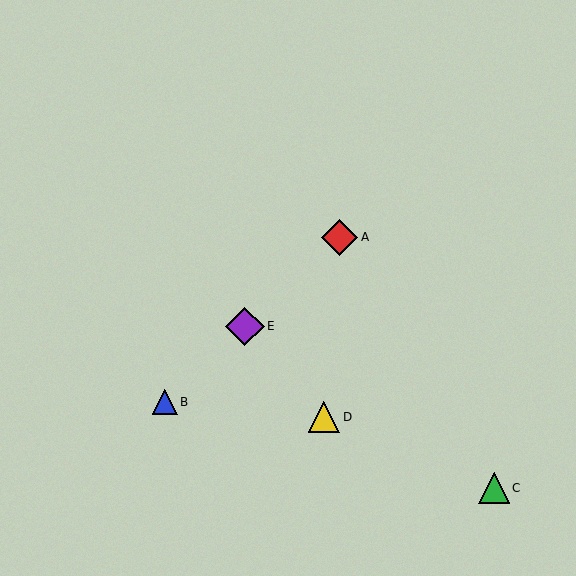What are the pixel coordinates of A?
Object A is at (340, 237).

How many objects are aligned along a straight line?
3 objects (A, B, E) are aligned along a straight line.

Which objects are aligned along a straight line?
Objects A, B, E are aligned along a straight line.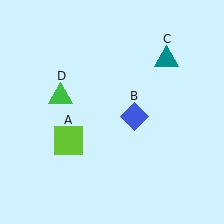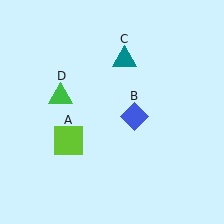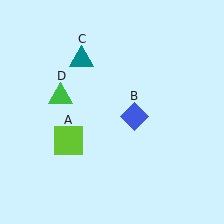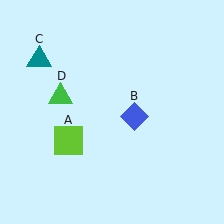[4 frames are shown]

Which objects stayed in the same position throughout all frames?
Lime square (object A) and blue diamond (object B) and green triangle (object D) remained stationary.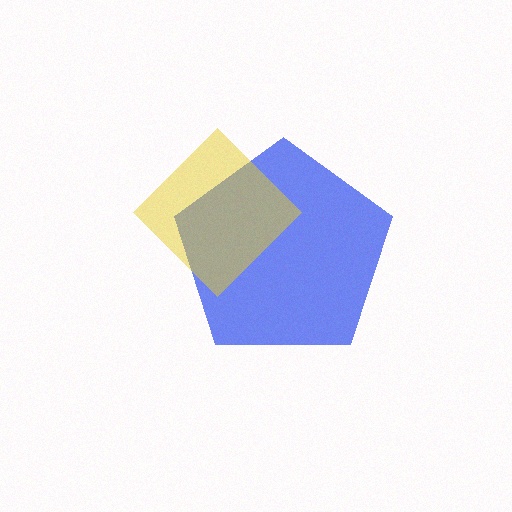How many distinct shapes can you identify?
There are 2 distinct shapes: a blue pentagon, a yellow diamond.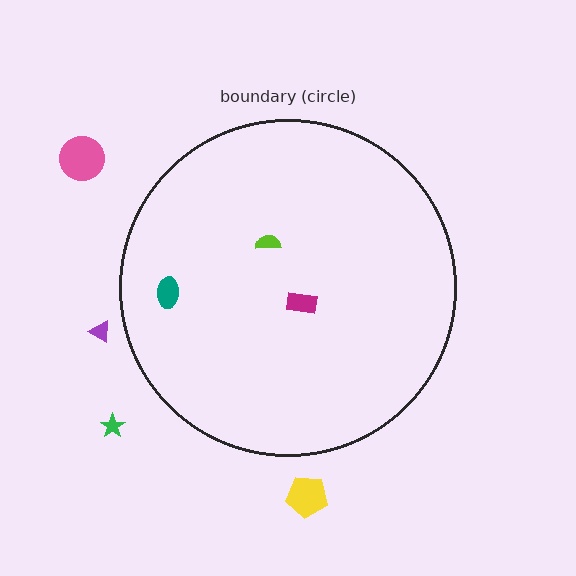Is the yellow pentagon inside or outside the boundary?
Outside.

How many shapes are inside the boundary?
3 inside, 4 outside.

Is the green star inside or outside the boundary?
Outside.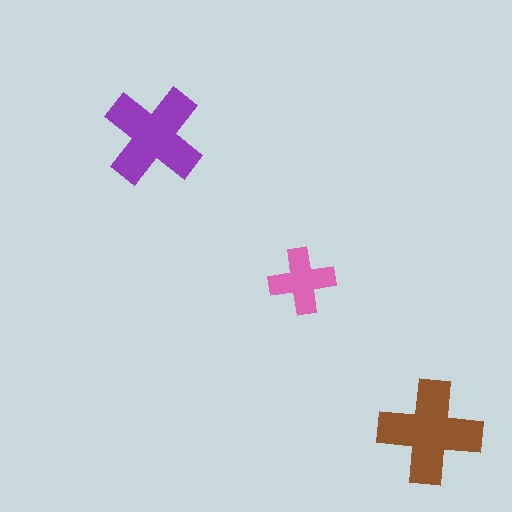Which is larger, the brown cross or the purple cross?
The brown one.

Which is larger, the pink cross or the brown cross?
The brown one.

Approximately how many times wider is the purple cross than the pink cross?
About 1.5 times wider.